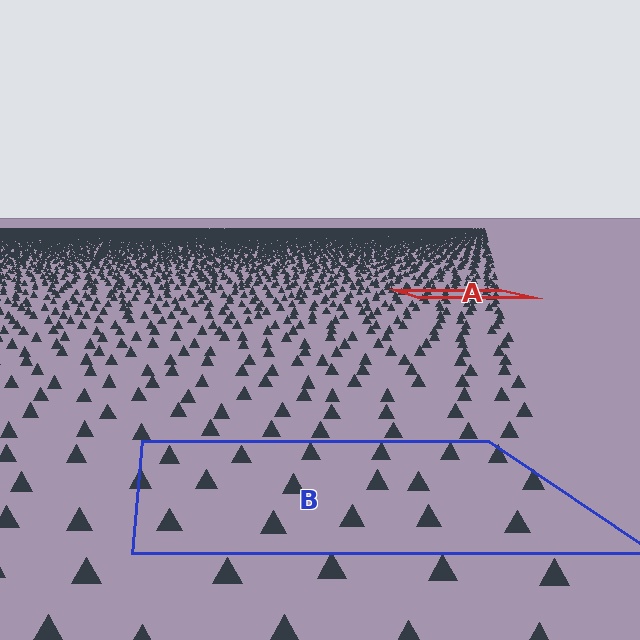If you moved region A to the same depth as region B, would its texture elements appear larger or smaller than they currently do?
They would appear larger. At a closer depth, the same texture elements are projected at a bigger on-screen size.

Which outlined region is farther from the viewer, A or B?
Region A is farther from the viewer — the texture elements inside it appear smaller and more densely packed.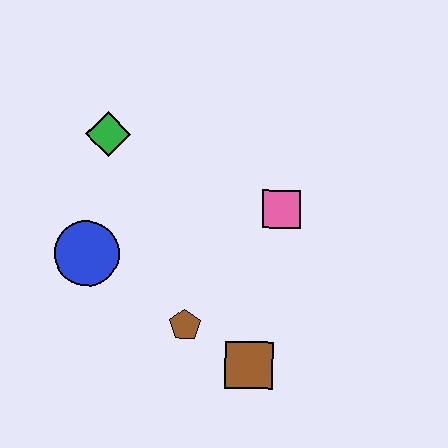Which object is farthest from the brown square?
The green diamond is farthest from the brown square.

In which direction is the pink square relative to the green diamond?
The pink square is to the right of the green diamond.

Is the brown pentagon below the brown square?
No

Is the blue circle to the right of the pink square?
No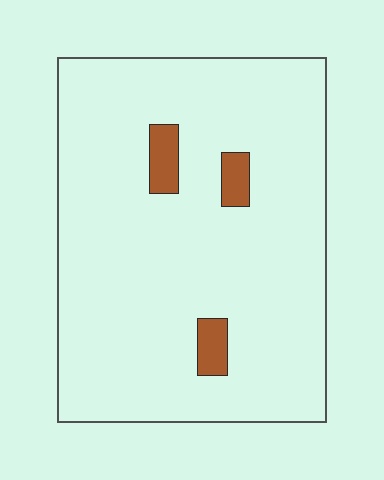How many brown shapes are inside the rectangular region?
3.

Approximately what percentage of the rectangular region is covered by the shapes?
Approximately 5%.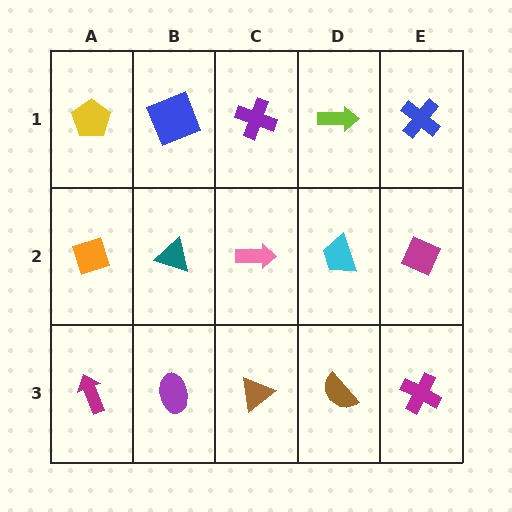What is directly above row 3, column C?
A pink arrow.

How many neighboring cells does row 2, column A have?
3.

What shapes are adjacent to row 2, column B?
A blue square (row 1, column B), a purple ellipse (row 3, column B), an orange diamond (row 2, column A), a pink arrow (row 2, column C).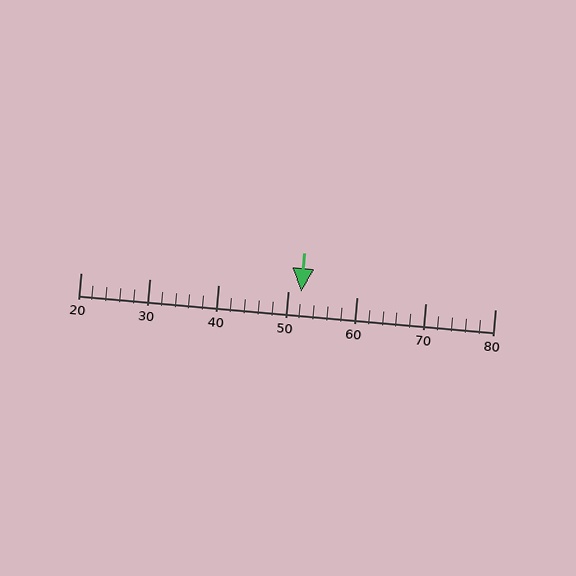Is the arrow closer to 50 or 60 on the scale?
The arrow is closer to 50.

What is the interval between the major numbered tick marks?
The major tick marks are spaced 10 units apart.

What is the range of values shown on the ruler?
The ruler shows values from 20 to 80.